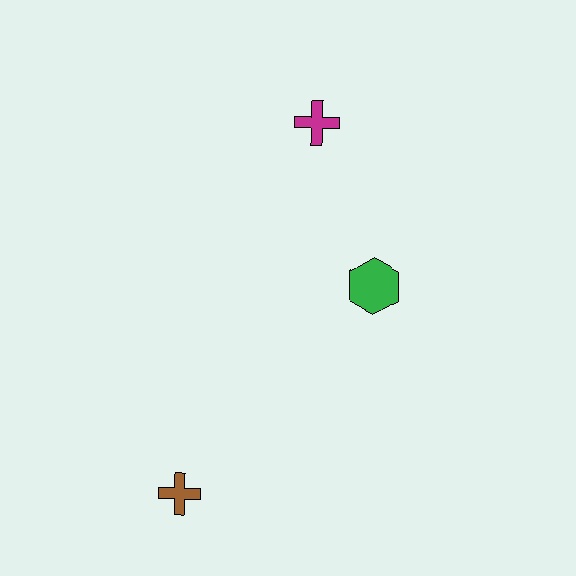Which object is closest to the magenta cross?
The green hexagon is closest to the magenta cross.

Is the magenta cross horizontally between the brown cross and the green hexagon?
Yes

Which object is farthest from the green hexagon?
The brown cross is farthest from the green hexagon.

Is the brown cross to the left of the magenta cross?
Yes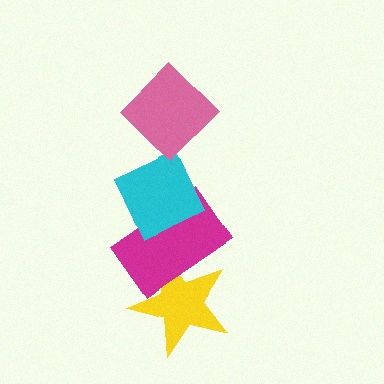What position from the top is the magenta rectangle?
The magenta rectangle is 3rd from the top.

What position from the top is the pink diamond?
The pink diamond is 1st from the top.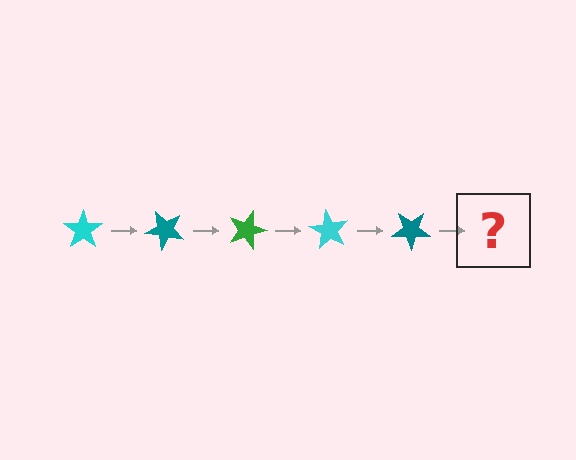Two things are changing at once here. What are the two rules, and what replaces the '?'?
The two rules are that it rotates 45 degrees each step and the color cycles through cyan, teal, and green. The '?' should be a green star, rotated 225 degrees from the start.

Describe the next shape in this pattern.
It should be a green star, rotated 225 degrees from the start.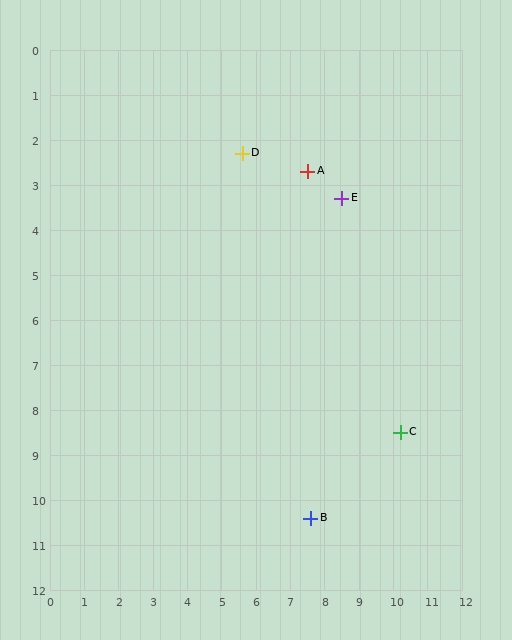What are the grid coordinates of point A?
Point A is at approximately (7.5, 2.7).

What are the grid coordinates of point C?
Point C is at approximately (10.2, 8.5).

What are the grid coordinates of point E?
Point E is at approximately (8.5, 3.3).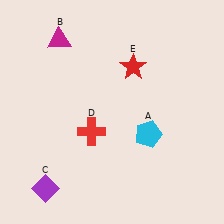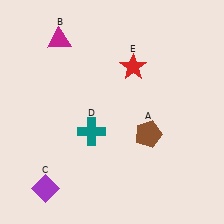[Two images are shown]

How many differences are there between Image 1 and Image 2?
There are 2 differences between the two images.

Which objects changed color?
A changed from cyan to brown. D changed from red to teal.